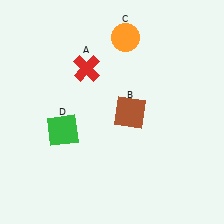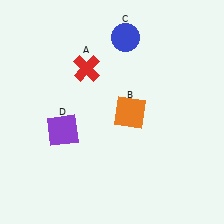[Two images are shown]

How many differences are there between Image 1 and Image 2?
There are 3 differences between the two images.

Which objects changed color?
B changed from brown to orange. C changed from orange to blue. D changed from green to purple.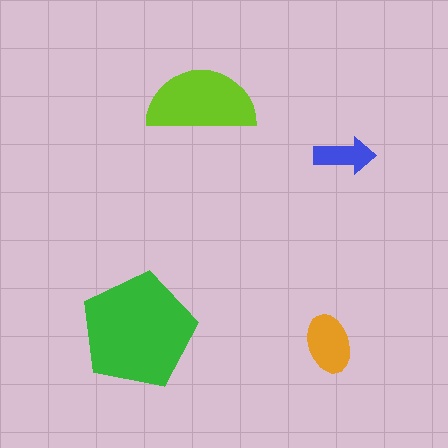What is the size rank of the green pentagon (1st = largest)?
1st.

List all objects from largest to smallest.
The green pentagon, the lime semicircle, the orange ellipse, the blue arrow.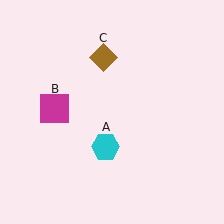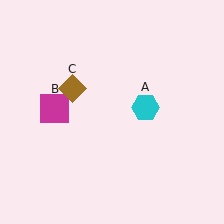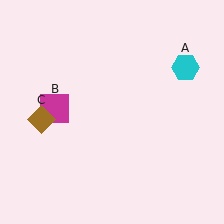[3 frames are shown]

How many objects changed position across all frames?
2 objects changed position: cyan hexagon (object A), brown diamond (object C).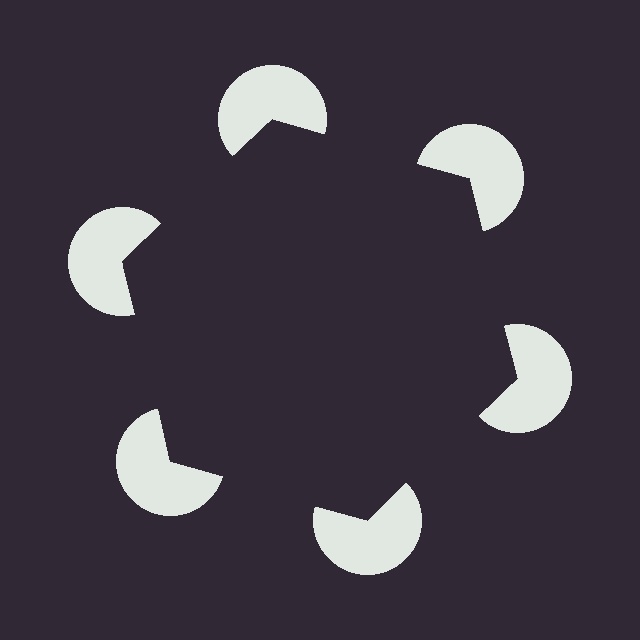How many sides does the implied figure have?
6 sides.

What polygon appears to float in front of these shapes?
An illusory hexagon — its edges are inferred from the aligned wedge cuts in the pac-man discs, not physically drawn.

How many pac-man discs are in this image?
There are 6 — one at each vertex of the illusory hexagon.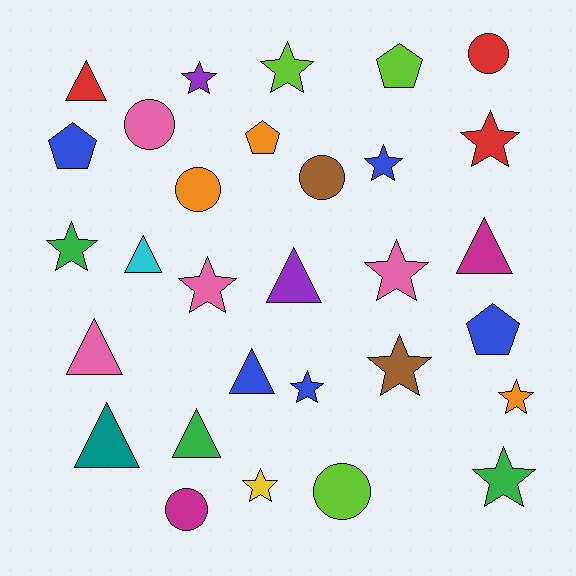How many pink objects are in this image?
There are 4 pink objects.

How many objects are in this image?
There are 30 objects.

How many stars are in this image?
There are 12 stars.